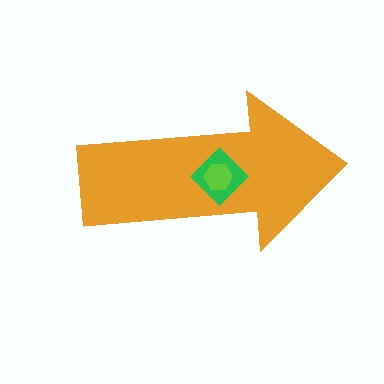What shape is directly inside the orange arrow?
The green diamond.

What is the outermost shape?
The orange arrow.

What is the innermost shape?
The lime hexagon.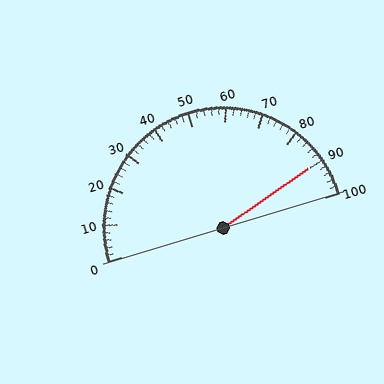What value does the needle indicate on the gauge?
The needle indicates approximately 90.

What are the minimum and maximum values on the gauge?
The gauge ranges from 0 to 100.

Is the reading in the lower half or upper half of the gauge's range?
The reading is in the upper half of the range (0 to 100).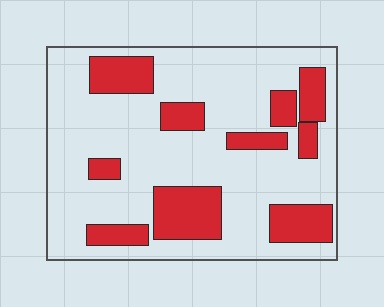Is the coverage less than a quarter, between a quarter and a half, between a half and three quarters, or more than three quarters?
Between a quarter and a half.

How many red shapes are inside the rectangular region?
10.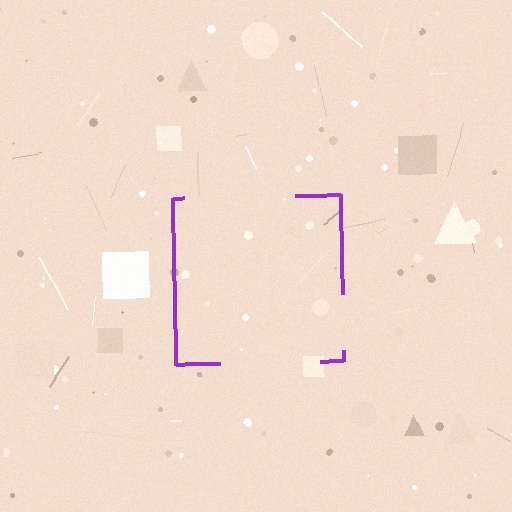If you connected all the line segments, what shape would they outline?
They would outline a square.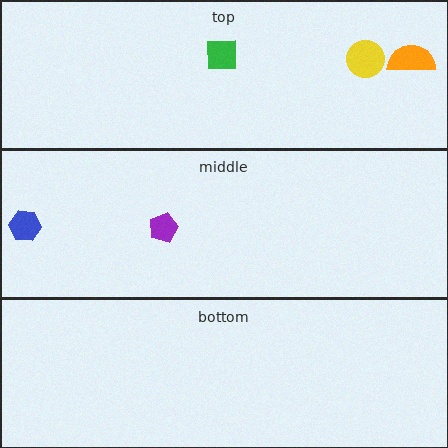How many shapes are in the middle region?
2.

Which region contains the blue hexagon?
The middle region.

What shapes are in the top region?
The yellow circle, the orange semicircle, the green square.